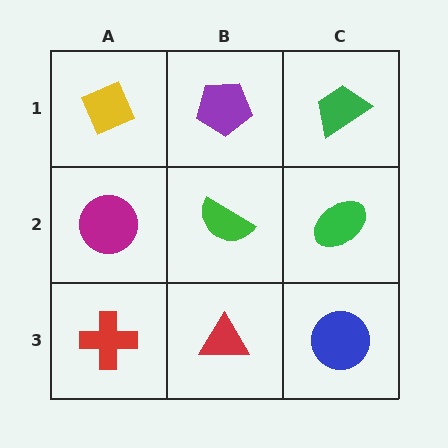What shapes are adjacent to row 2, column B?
A purple pentagon (row 1, column B), a red triangle (row 3, column B), a magenta circle (row 2, column A), a green ellipse (row 2, column C).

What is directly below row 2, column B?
A red triangle.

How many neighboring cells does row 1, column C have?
2.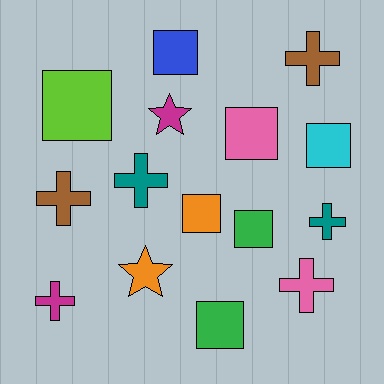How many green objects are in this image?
There are 2 green objects.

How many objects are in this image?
There are 15 objects.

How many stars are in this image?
There are 2 stars.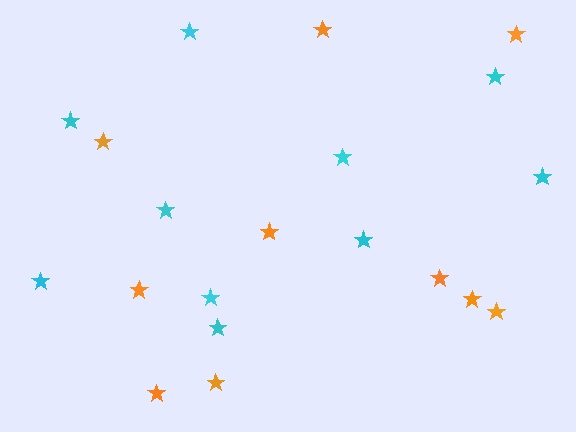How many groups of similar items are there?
There are 2 groups: one group of cyan stars (10) and one group of orange stars (10).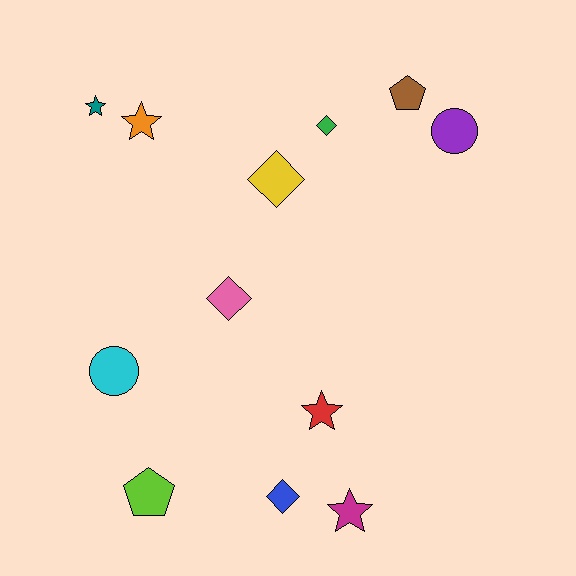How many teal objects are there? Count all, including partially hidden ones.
There is 1 teal object.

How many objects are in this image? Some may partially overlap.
There are 12 objects.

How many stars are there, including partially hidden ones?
There are 4 stars.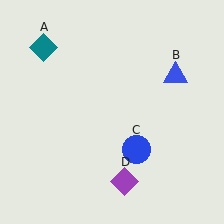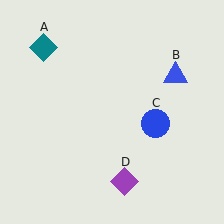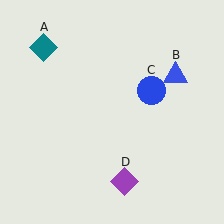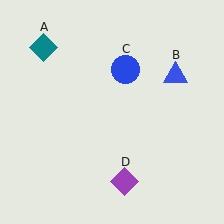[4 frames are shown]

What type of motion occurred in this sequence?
The blue circle (object C) rotated counterclockwise around the center of the scene.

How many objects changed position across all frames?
1 object changed position: blue circle (object C).